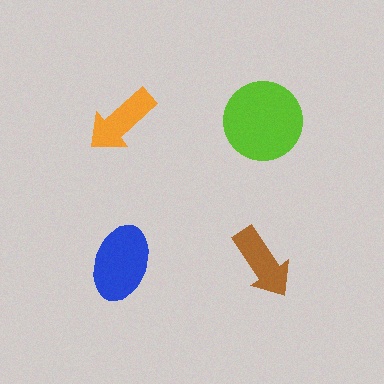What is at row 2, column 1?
A blue ellipse.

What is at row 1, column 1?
An orange arrow.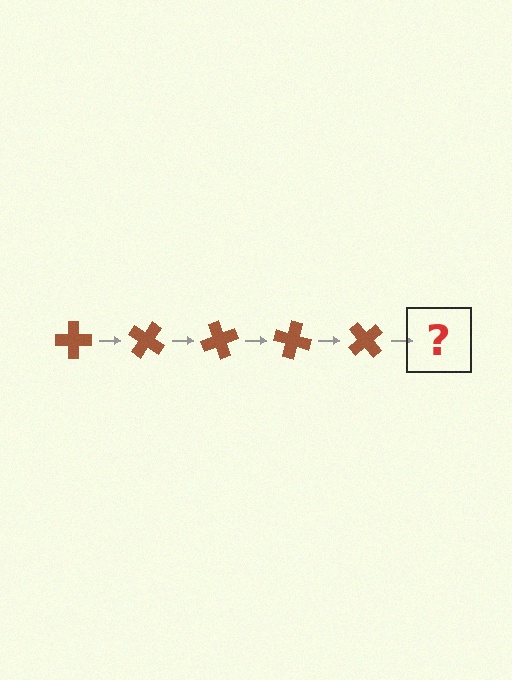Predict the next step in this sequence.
The next step is a brown cross rotated 175 degrees.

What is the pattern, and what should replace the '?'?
The pattern is that the cross rotates 35 degrees each step. The '?' should be a brown cross rotated 175 degrees.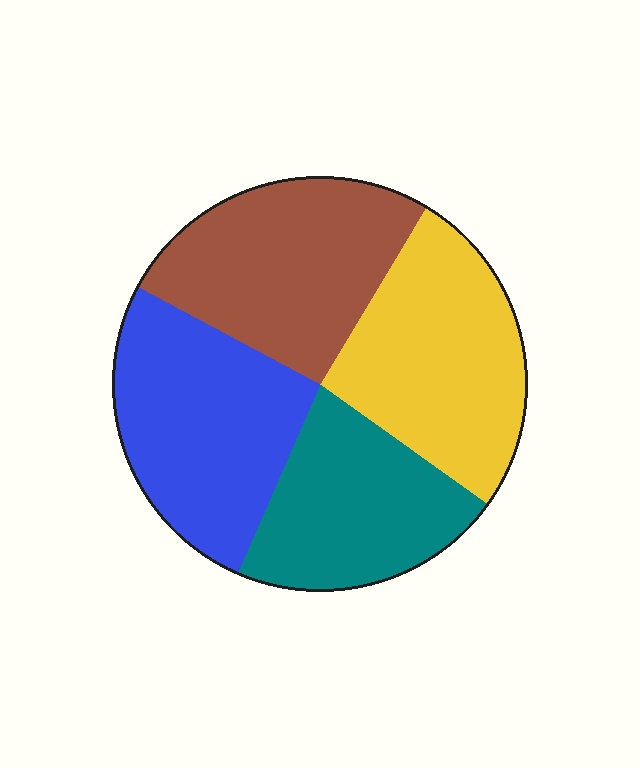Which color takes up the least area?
Teal, at roughly 20%.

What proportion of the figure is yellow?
Yellow takes up about one quarter (1/4) of the figure.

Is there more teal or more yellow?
Yellow.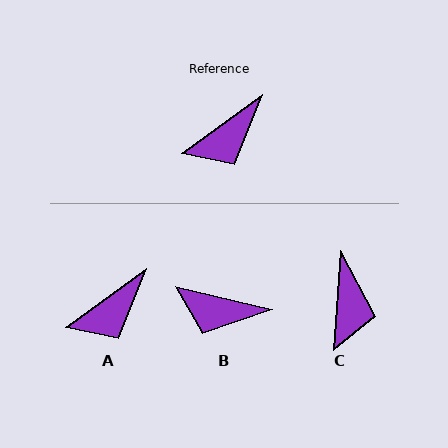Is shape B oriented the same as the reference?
No, it is off by about 50 degrees.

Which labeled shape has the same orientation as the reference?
A.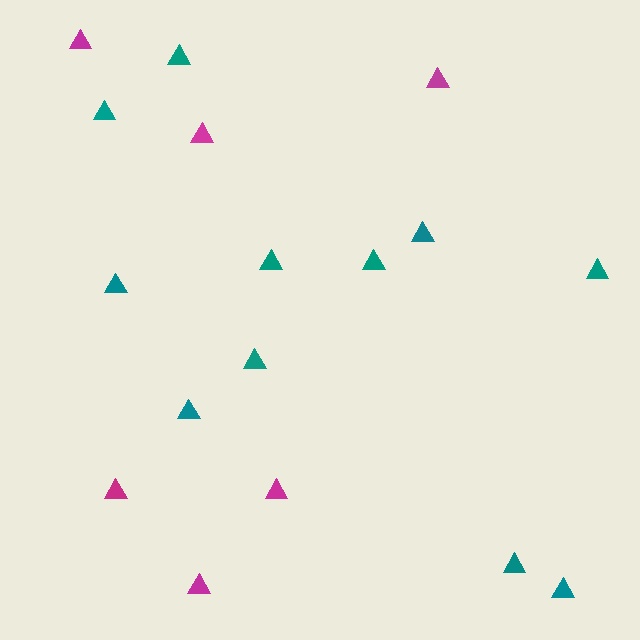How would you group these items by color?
There are 2 groups: one group of teal triangles (11) and one group of magenta triangles (6).